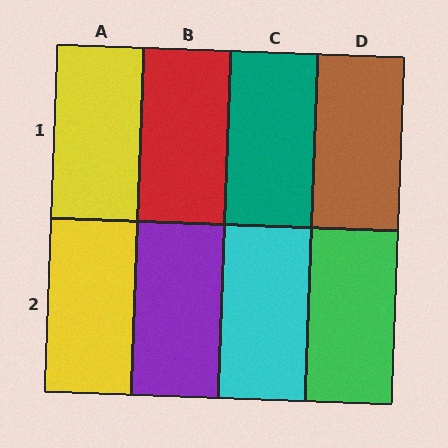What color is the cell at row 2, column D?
Green.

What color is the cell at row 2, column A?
Yellow.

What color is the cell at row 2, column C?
Cyan.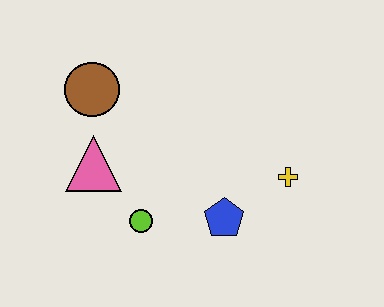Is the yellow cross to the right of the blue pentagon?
Yes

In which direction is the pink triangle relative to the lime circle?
The pink triangle is above the lime circle.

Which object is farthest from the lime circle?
The yellow cross is farthest from the lime circle.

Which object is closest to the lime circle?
The pink triangle is closest to the lime circle.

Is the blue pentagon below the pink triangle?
Yes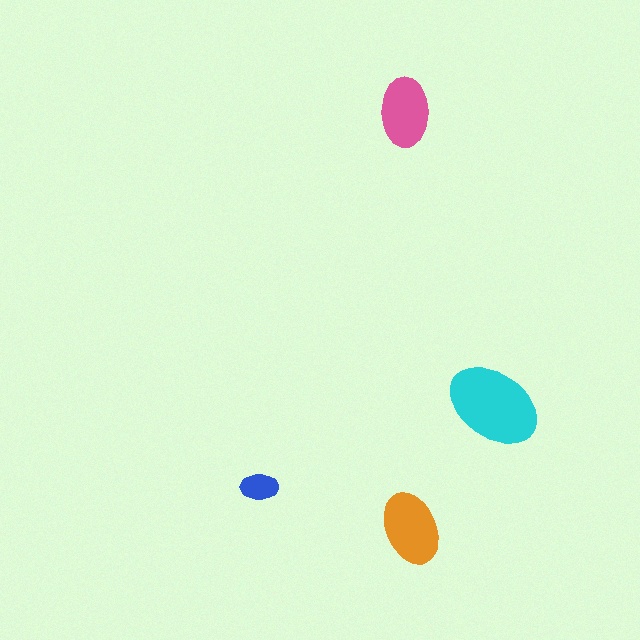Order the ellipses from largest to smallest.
the cyan one, the orange one, the pink one, the blue one.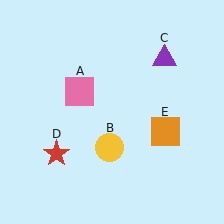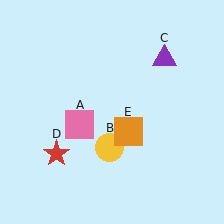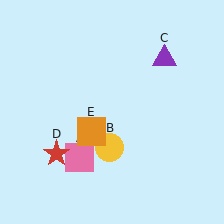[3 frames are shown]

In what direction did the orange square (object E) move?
The orange square (object E) moved left.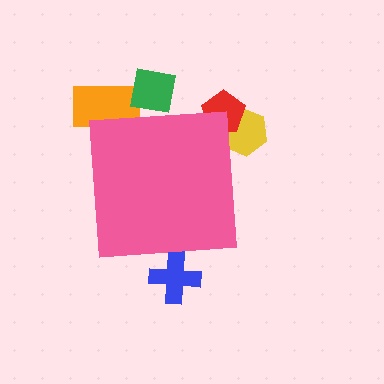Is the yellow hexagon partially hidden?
Yes, the yellow hexagon is partially hidden behind the pink square.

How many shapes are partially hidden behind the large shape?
6 shapes are partially hidden.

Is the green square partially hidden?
Yes, the green square is partially hidden behind the pink square.